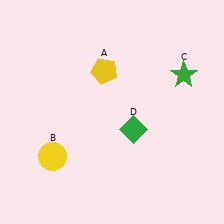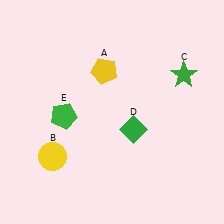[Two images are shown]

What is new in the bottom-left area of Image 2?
A green pentagon (E) was added in the bottom-left area of Image 2.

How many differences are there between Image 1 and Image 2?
There is 1 difference between the two images.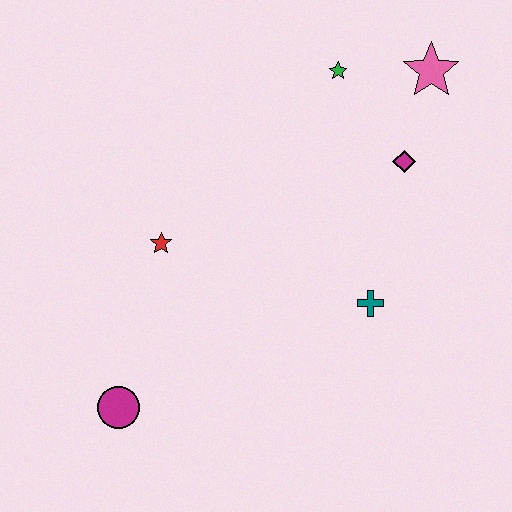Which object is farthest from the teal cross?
The magenta circle is farthest from the teal cross.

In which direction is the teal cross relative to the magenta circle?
The teal cross is to the right of the magenta circle.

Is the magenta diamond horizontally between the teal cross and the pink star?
Yes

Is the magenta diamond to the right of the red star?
Yes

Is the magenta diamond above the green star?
No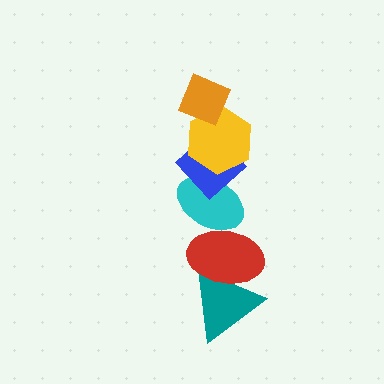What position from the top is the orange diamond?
The orange diamond is 1st from the top.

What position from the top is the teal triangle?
The teal triangle is 6th from the top.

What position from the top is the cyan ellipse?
The cyan ellipse is 4th from the top.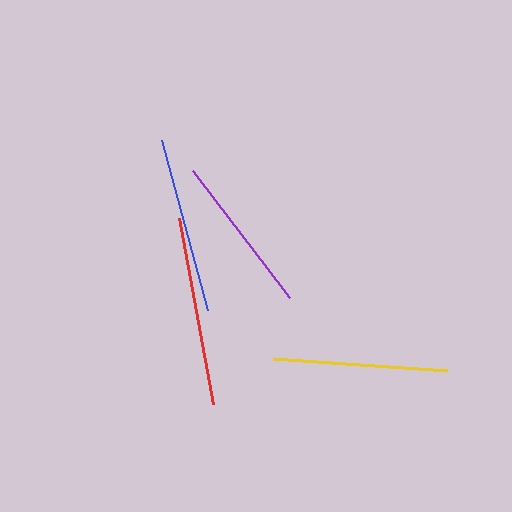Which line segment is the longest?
The red line is the longest at approximately 189 pixels.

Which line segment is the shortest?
The purple line is the shortest at approximately 159 pixels.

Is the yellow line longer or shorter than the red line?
The red line is longer than the yellow line.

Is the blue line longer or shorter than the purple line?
The blue line is longer than the purple line.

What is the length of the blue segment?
The blue segment is approximately 177 pixels long.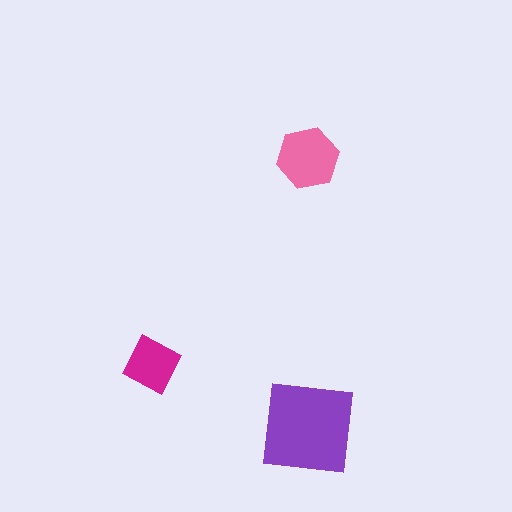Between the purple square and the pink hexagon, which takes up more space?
The purple square.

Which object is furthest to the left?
The magenta square is leftmost.